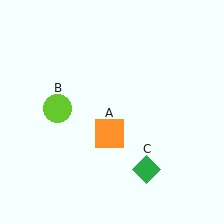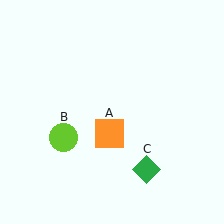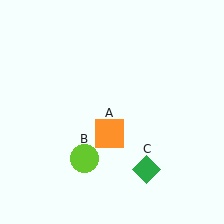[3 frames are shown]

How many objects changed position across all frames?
1 object changed position: lime circle (object B).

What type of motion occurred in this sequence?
The lime circle (object B) rotated counterclockwise around the center of the scene.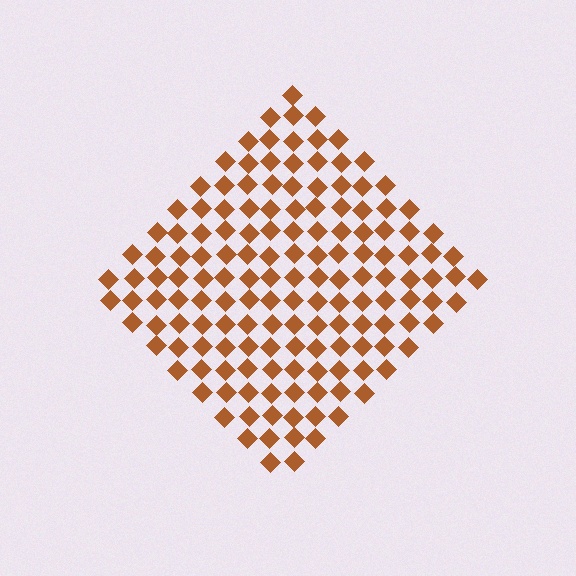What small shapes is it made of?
It is made of small diamonds.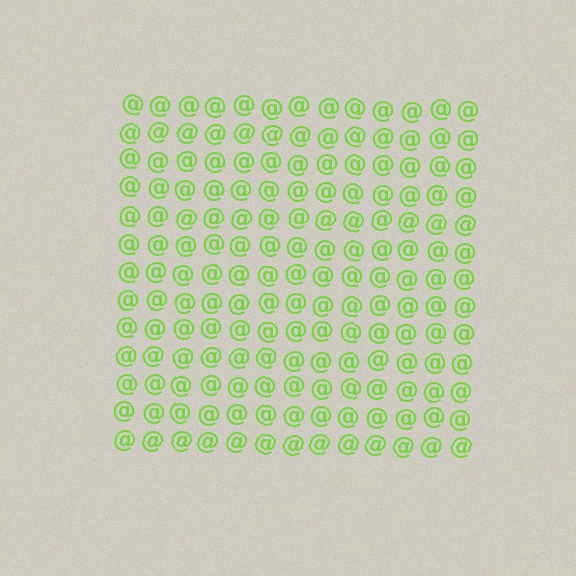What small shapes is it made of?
It is made of small at signs.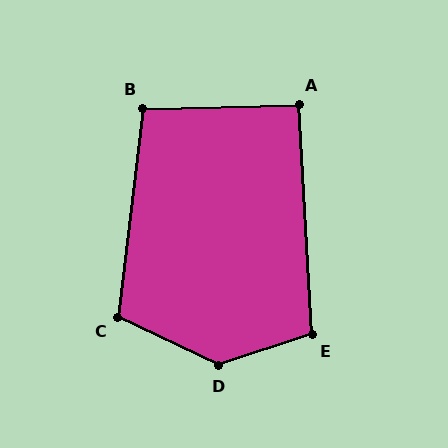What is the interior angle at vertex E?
Approximately 105 degrees (obtuse).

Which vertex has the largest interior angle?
D, at approximately 136 degrees.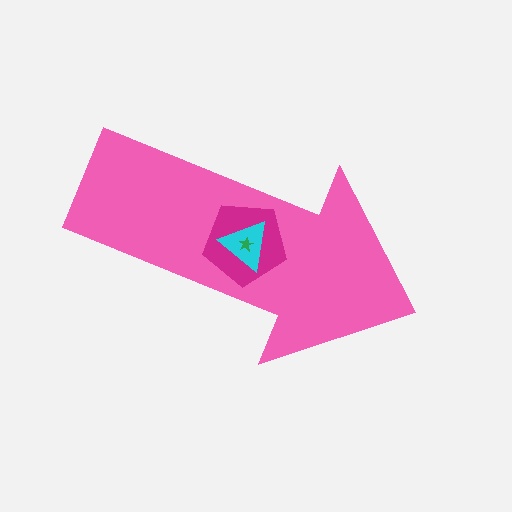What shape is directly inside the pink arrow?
The magenta pentagon.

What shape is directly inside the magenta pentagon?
The cyan triangle.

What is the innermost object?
The green star.